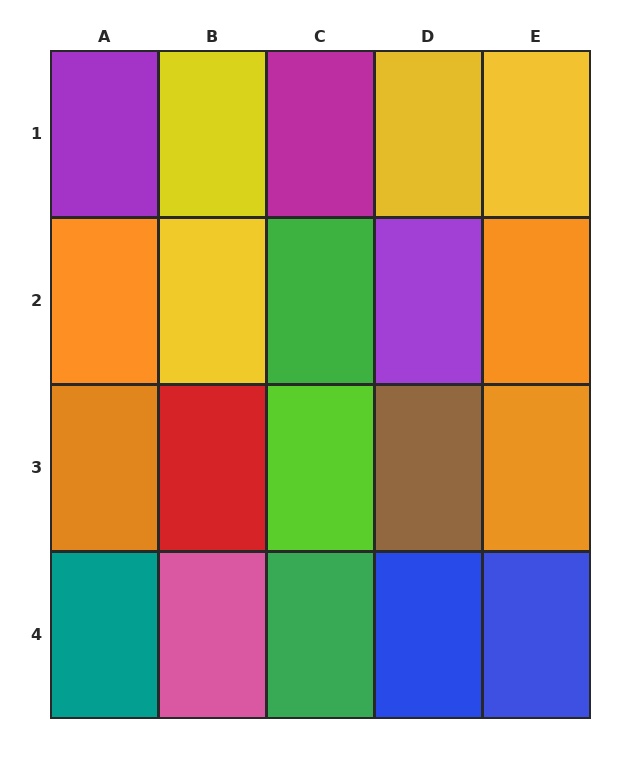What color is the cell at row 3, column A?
Orange.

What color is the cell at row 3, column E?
Orange.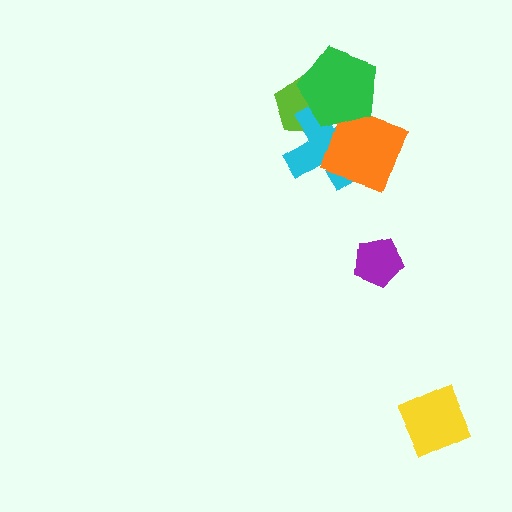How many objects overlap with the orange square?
2 objects overlap with the orange square.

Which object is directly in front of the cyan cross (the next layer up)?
The orange square is directly in front of the cyan cross.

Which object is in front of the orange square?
The green pentagon is in front of the orange square.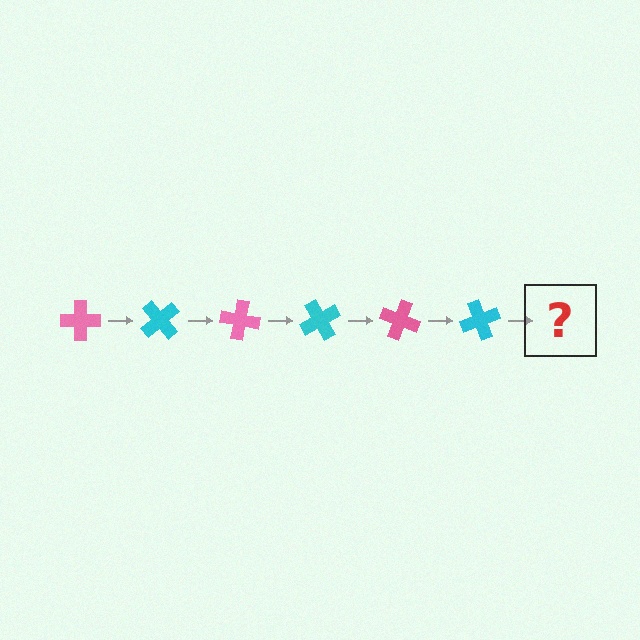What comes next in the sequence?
The next element should be a pink cross, rotated 300 degrees from the start.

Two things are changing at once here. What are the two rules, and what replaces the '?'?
The two rules are that it rotates 50 degrees each step and the color cycles through pink and cyan. The '?' should be a pink cross, rotated 300 degrees from the start.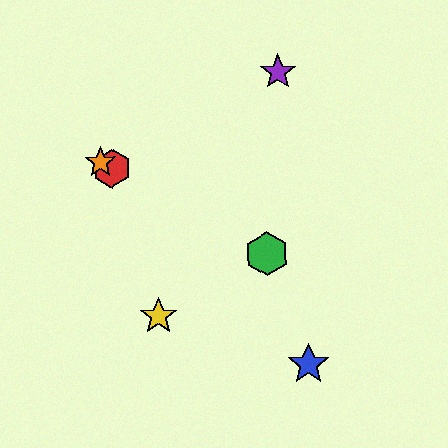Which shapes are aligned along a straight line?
The red hexagon, the green hexagon, the orange star are aligned along a straight line.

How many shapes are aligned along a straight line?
3 shapes (the red hexagon, the green hexagon, the orange star) are aligned along a straight line.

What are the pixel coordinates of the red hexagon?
The red hexagon is at (112, 168).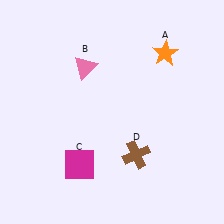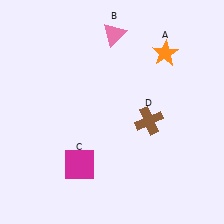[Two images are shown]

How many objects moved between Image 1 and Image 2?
2 objects moved between the two images.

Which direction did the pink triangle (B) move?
The pink triangle (B) moved up.